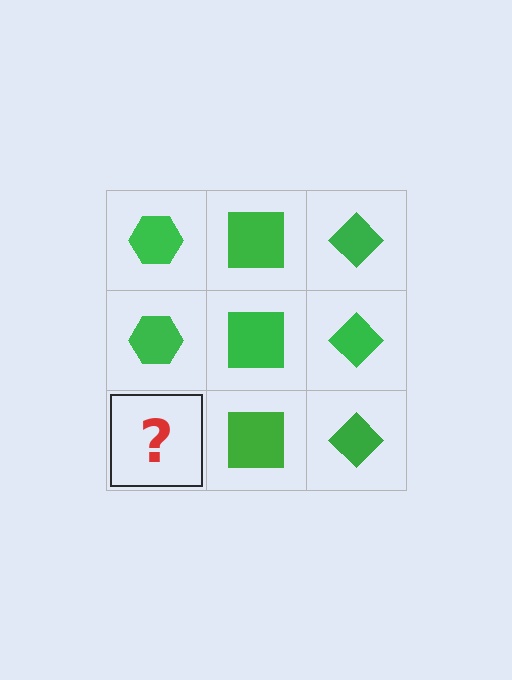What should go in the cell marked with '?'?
The missing cell should contain a green hexagon.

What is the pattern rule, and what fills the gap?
The rule is that each column has a consistent shape. The gap should be filled with a green hexagon.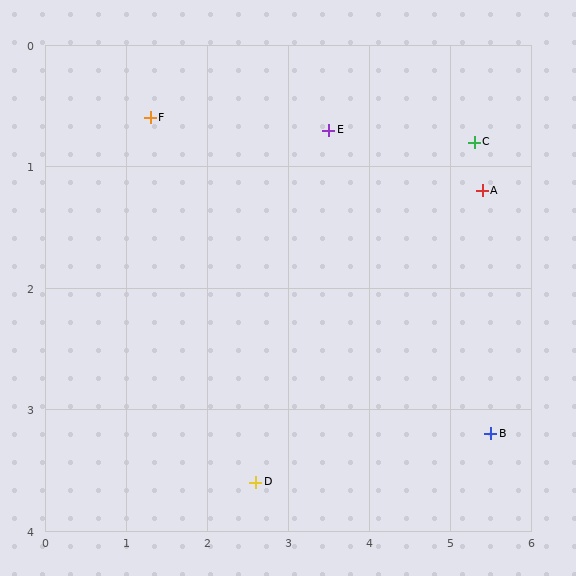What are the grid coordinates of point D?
Point D is at approximately (2.6, 3.6).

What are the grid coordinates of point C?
Point C is at approximately (5.3, 0.8).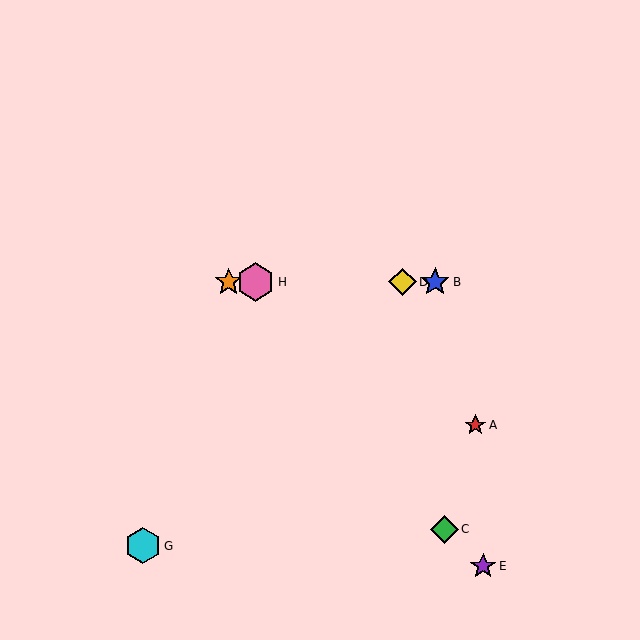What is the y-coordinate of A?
Object A is at y≈425.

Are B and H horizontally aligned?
Yes, both are at y≈282.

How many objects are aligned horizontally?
4 objects (B, D, F, H) are aligned horizontally.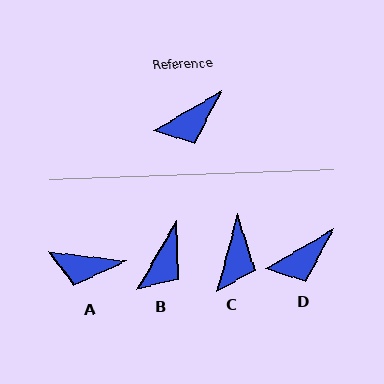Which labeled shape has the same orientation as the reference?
D.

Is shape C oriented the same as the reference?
No, it is off by about 46 degrees.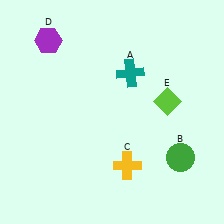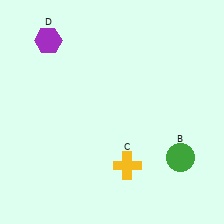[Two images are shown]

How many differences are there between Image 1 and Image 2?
There are 2 differences between the two images.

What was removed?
The teal cross (A), the lime diamond (E) were removed in Image 2.